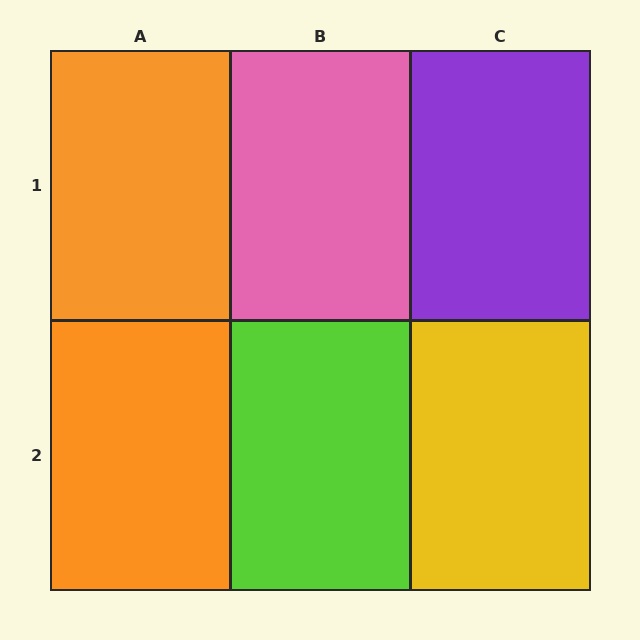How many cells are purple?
1 cell is purple.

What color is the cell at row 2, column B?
Lime.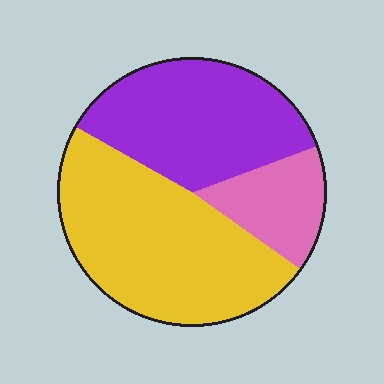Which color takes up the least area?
Pink, at roughly 15%.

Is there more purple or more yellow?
Yellow.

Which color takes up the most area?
Yellow, at roughly 50%.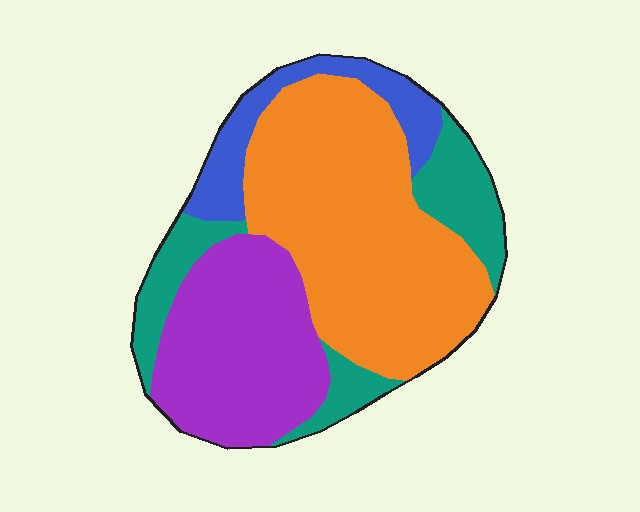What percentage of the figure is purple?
Purple covers around 25% of the figure.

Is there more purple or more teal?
Purple.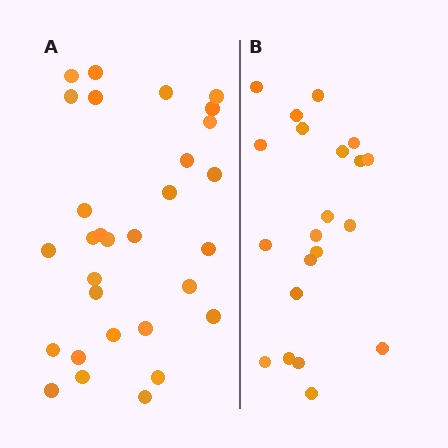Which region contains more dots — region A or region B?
Region A (the left region) has more dots.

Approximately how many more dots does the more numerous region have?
Region A has roughly 8 or so more dots than region B.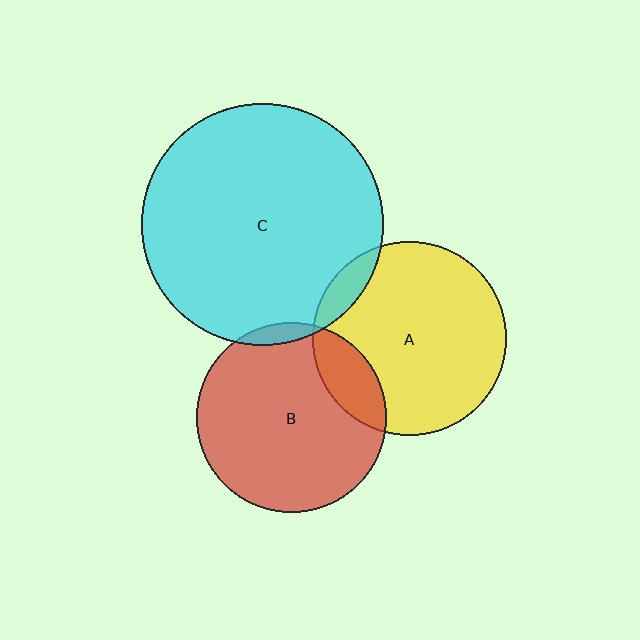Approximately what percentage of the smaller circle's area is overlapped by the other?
Approximately 15%.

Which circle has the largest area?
Circle C (cyan).